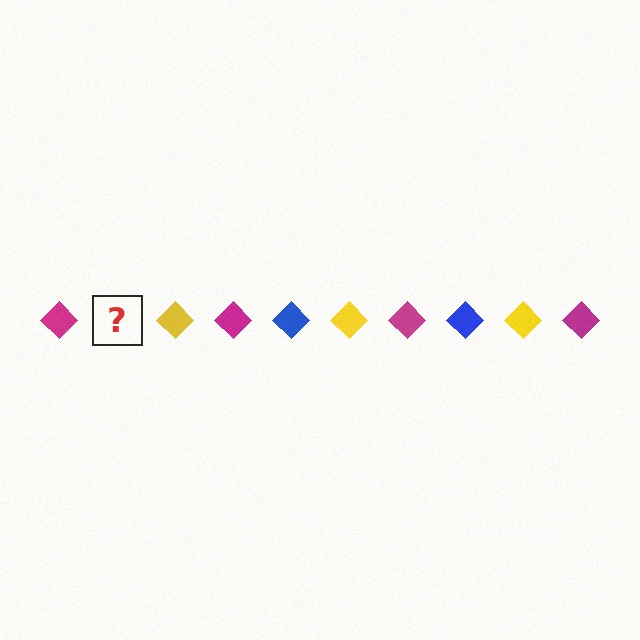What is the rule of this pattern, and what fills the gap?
The rule is that the pattern cycles through magenta, blue, yellow diamonds. The gap should be filled with a blue diamond.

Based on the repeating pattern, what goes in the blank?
The blank should be a blue diamond.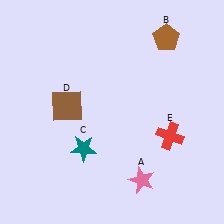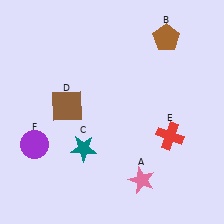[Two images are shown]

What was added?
A purple circle (F) was added in Image 2.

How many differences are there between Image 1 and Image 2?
There is 1 difference between the two images.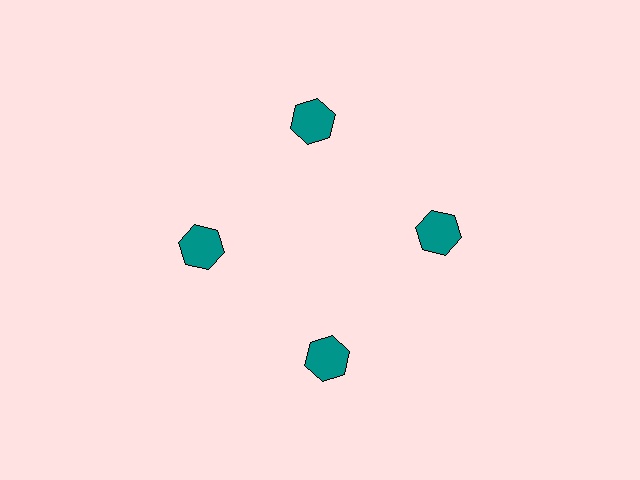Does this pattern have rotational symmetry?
Yes, this pattern has 4-fold rotational symmetry. It looks the same after rotating 90 degrees around the center.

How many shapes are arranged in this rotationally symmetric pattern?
There are 4 shapes, arranged in 4 groups of 1.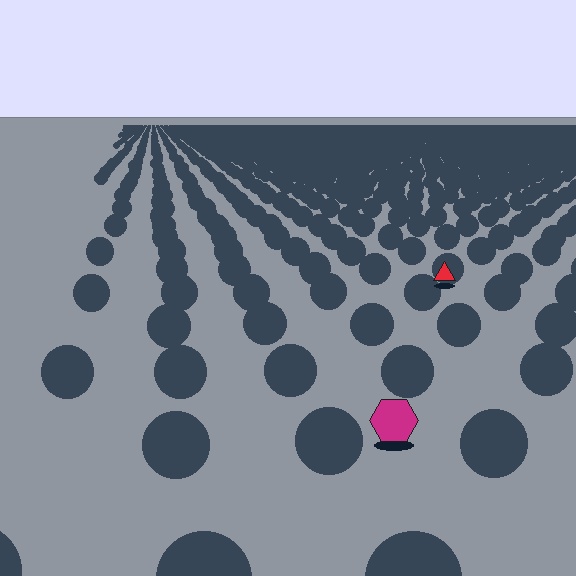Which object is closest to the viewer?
The magenta hexagon is closest. The texture marks near it are larger and more spread out.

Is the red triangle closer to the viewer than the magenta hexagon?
No. The magenta hexagon is closer — you can tell from the texture gradient: the ground texture is coarser near it.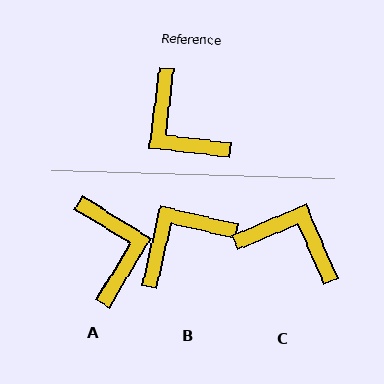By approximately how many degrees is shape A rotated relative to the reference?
Approximately 155 degrees counter-clockwise.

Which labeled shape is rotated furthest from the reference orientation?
A, about 155 degrees away.